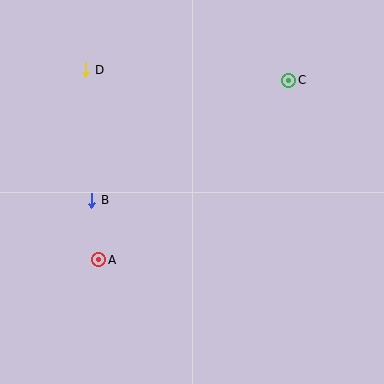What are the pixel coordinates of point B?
Point B is at (92, 200).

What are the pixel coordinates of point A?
Point A is at (99, 260).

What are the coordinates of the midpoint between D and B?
The midpoint between D and B is at (89, 135).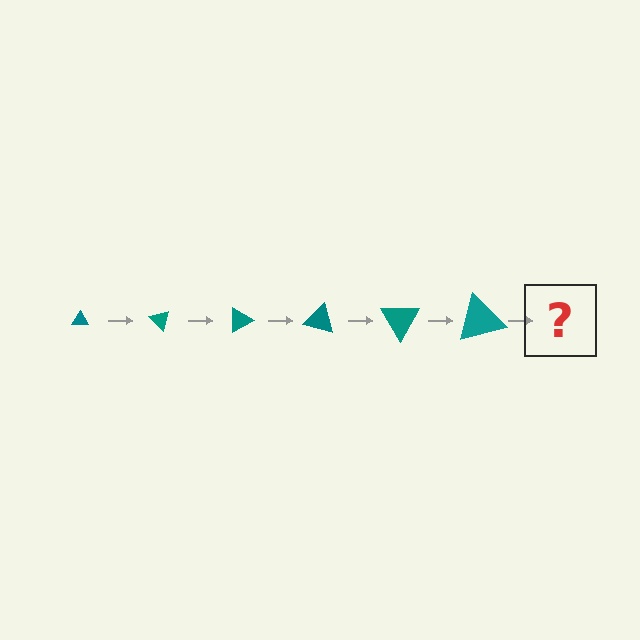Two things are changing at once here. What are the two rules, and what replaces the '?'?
The two rules are that the triangle grows larger each step and it rotates 45 degrees each step. The '?' should be a triangle, larger than the previous one and rotated 270 degrees from the start.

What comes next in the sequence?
The next element should be a triangle, larger than the previous one and rotated 270 degrees from the start.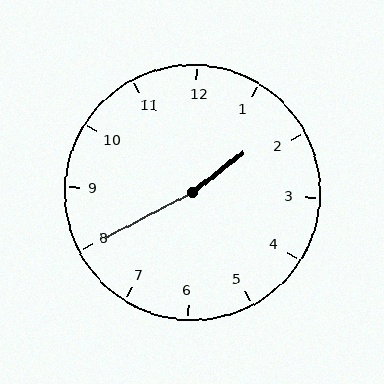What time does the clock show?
1:40.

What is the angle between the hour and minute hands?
Approximately 170 degrees.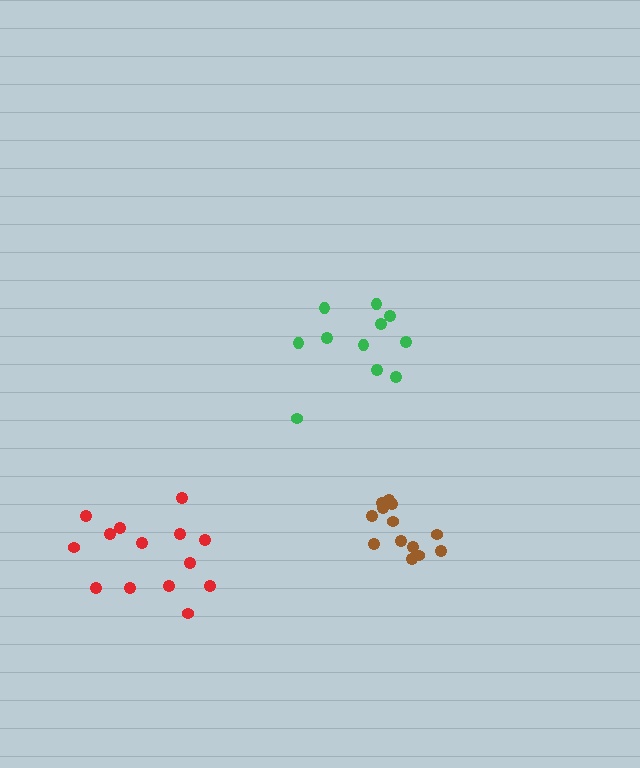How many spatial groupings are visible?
There are 3 spatial groupings.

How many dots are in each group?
Group 1: 13 dots, Group 2: 14 dots, Group 3: 11 dots (38 total).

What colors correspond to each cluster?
The clusters are colored: brown, red, green.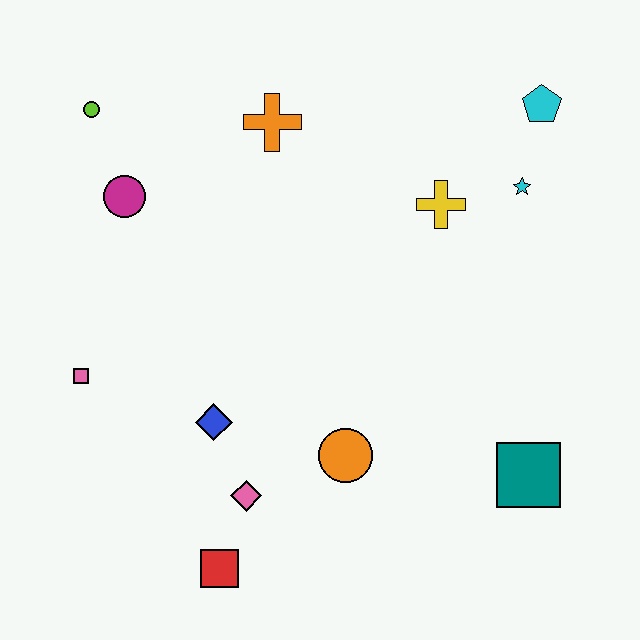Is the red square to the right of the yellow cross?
No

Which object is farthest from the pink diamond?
The cyan pentagon is farthest from the pink diamond.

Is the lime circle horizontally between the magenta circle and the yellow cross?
No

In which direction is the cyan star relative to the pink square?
The cyan star is to the right of the pink square.